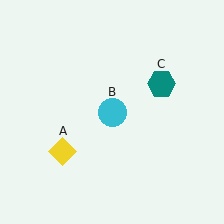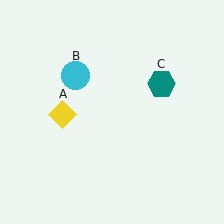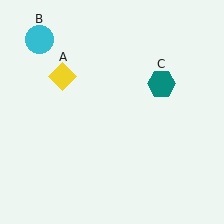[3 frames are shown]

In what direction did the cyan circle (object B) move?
The cyan circle (object B) moved up and to the left.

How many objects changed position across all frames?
2 objects changed position: yellow diamond (object A), cyan circle (object B).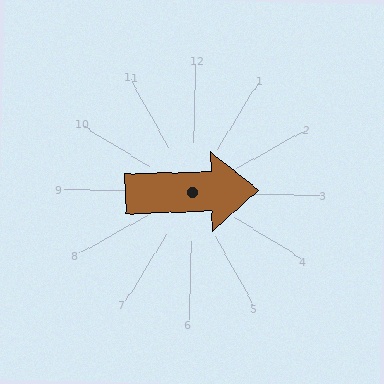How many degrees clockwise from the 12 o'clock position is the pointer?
Approximately 87 degrees.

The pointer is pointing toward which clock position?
Roughly 3 o'clock.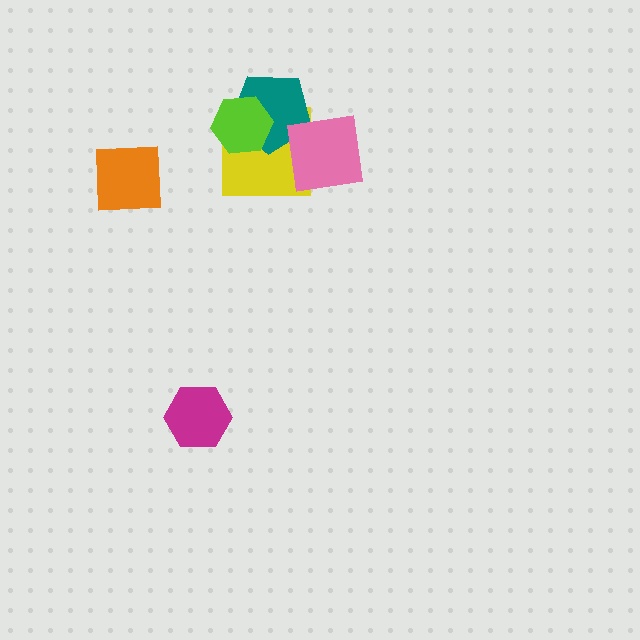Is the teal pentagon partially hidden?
Yes, it is partially covered by another shape.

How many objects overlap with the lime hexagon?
2 objects overlap with the lime hexagon.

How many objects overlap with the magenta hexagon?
0 objects overlap with the magenta hexagon.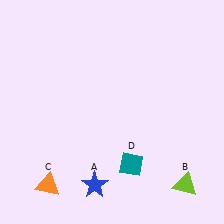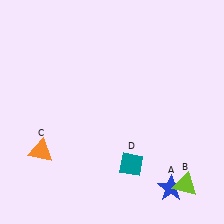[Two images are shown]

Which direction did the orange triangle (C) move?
The orange triangle (C) moved up.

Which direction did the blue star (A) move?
The blue star (A) moved right.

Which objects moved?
The objects that moved are: the blue star (A), the orange triangle (C).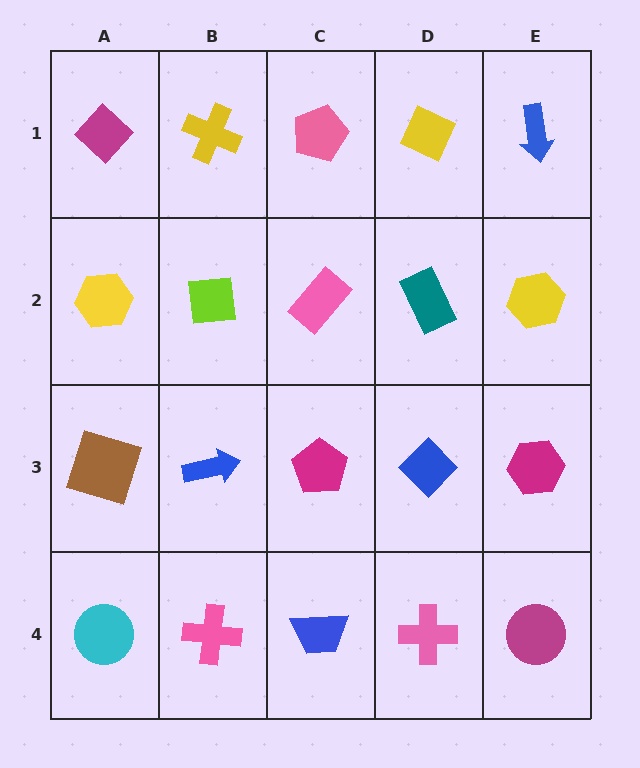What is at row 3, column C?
A magenta pentagon.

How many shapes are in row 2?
5 shapes.